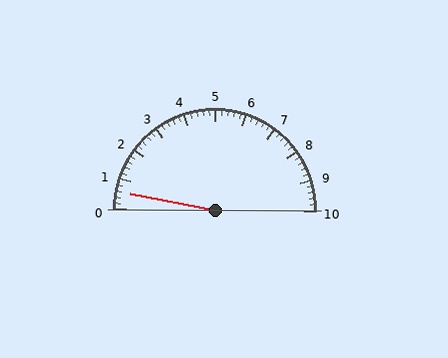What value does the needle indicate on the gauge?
The needle indicates approximately 0.6.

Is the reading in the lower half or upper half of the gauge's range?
The reading is in the lower half of the range (0 to 10).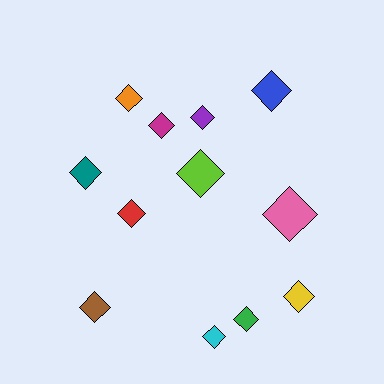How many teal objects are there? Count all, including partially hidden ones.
There is 1 teal object.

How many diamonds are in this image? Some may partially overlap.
There are 12 diamonds.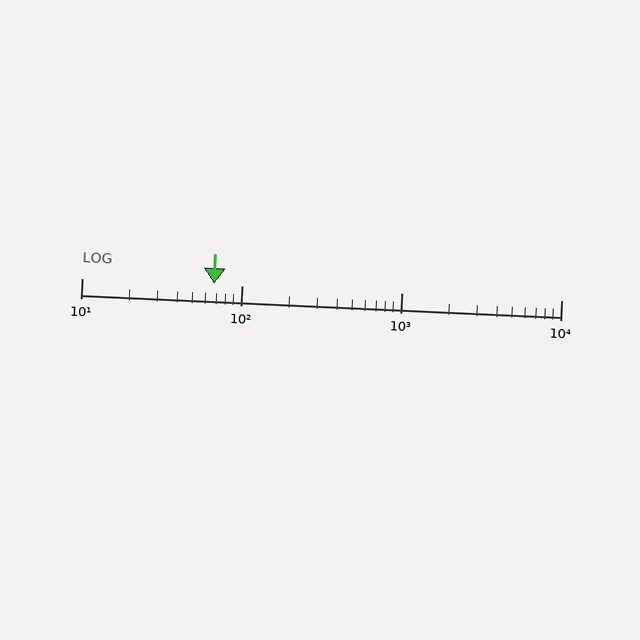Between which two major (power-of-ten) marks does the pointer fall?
The pointer is between 10 and 100.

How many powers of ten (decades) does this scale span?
The scale spans 3 decades, from 10 to 10000.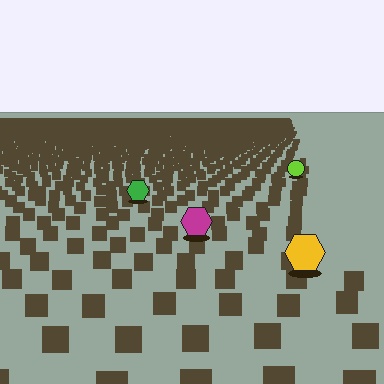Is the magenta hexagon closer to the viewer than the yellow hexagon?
No. The yellow hexagon is closer — you can tell from the texture gradient: the ground texture is coarser near it.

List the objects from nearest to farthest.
From nearest to farthest: the yellow hexagon, the magenta hexagon, the green hexagon, the lime circle.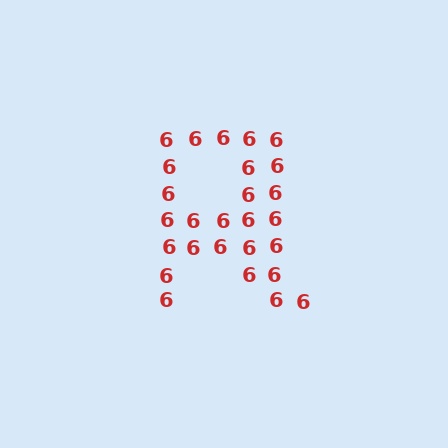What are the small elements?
The small elements are digit 6's.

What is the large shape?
The large shape is the letter R.